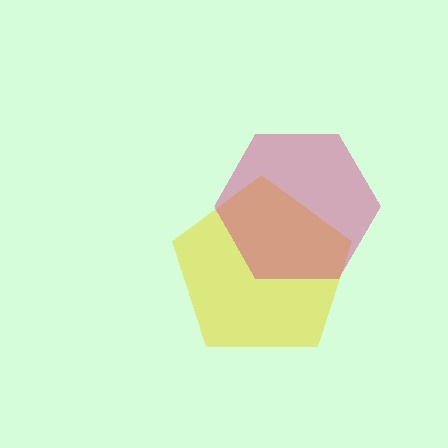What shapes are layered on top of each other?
The layered shapes are: a yellow pentagon, a magenta hexagon.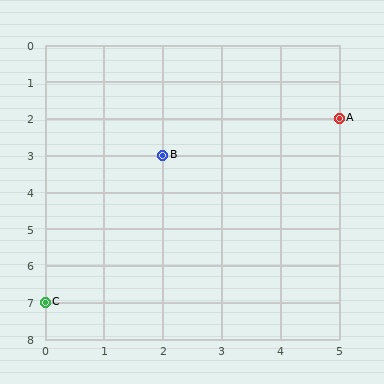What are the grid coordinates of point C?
Point C is at grid coordinates (0, 7).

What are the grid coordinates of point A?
Point A is at grid coordinates (5, 2).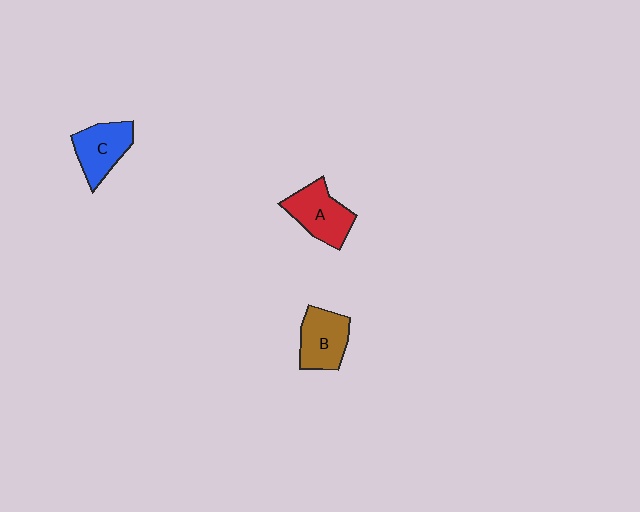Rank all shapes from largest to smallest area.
From largest to smallest: A (red), B (brown), C (blue).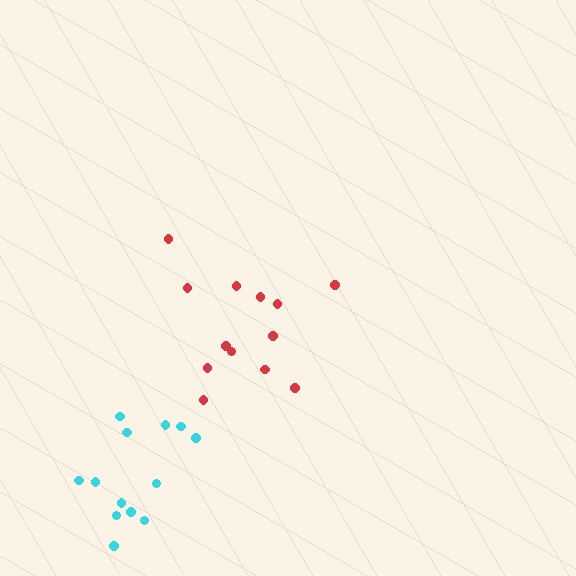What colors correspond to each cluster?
The clusters are colored: red, cyan.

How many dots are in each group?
Group 1: 13 dots, Group 2: 13 dots (26 total).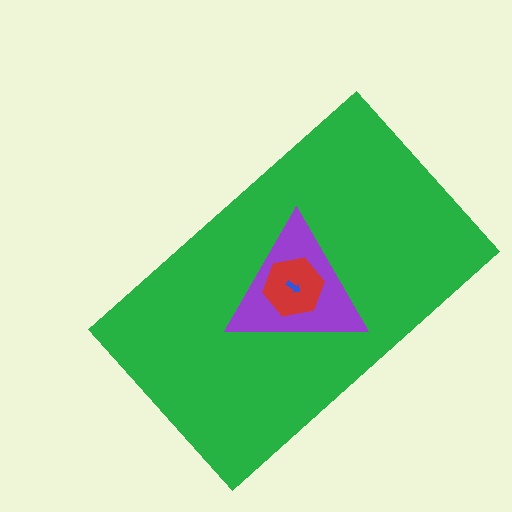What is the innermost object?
The blue arrow.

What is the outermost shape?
The green rectangle.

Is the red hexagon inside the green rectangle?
Yes.